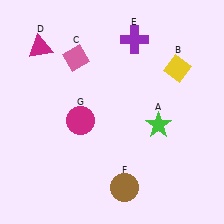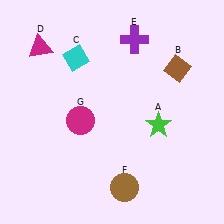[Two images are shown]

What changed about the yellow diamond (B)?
In Image 1, B is yellow. In Image 2, it changed to brown.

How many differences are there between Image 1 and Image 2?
There are 2 differences between the two images.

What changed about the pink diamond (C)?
In Image 1, C is pink. In Image 2, it changed to cyan.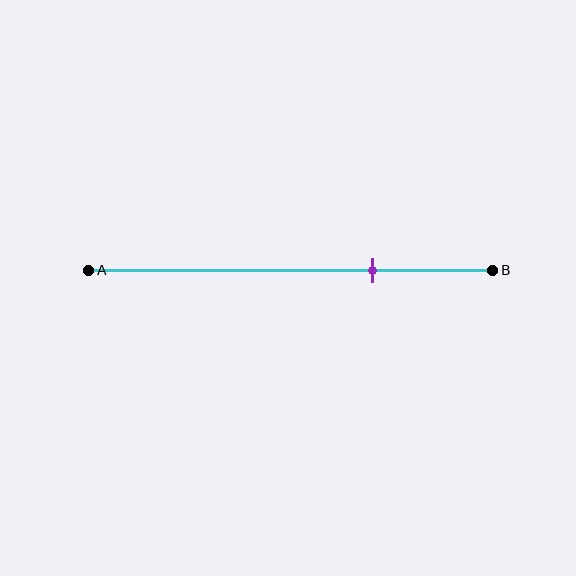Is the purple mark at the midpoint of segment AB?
No, the mark is at about 70% from A, not at the 50% midpoint.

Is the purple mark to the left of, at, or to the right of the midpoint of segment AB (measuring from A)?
The purple mark is to the right of the midpoint of segment AB.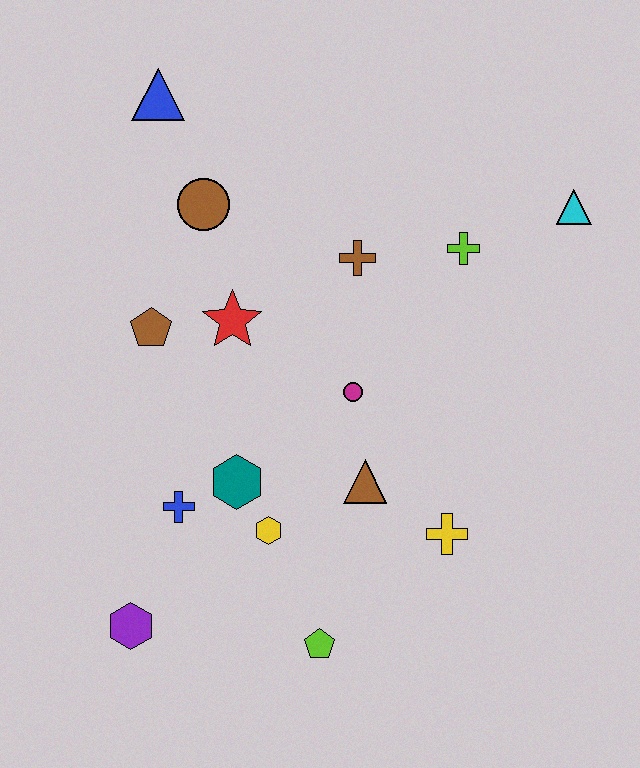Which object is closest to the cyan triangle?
The lime cross is closest to the cyan triangle.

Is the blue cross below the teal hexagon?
Yes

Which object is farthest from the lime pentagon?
The blue triangle is farthest from the lime pentagon.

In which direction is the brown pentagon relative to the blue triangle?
The brown pentagon is below the blue triangle.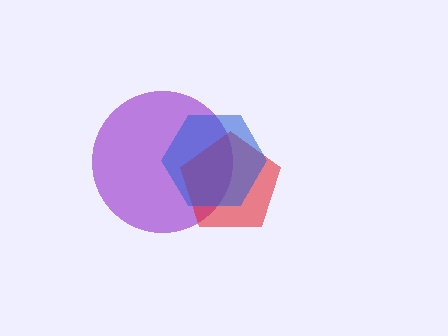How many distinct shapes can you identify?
There are 3 distinct shapes: a purple circle, a red pentagon, a blue hexagon.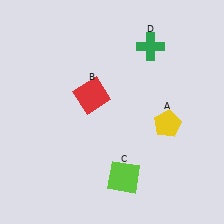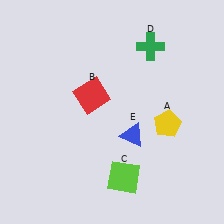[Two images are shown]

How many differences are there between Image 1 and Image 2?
There is 1 difference between the two images.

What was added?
A blue triangle (E) was added in Image 2.